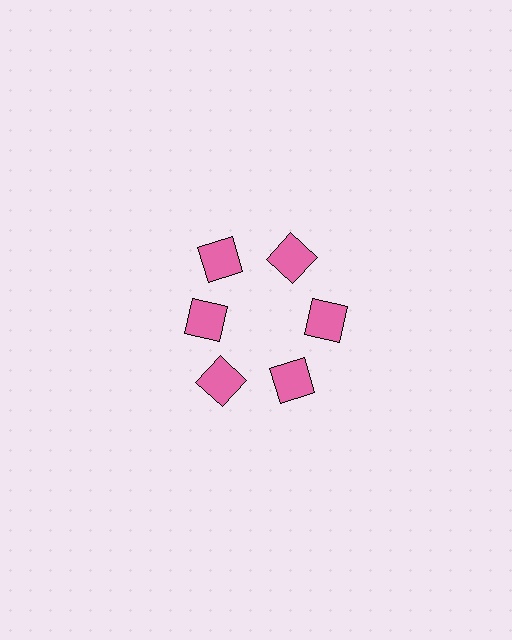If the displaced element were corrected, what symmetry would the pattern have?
It would have 6-fold rotational symmetry — the pattern would map onto itself every 60 degrees.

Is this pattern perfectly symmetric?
No. The 6 pink squares are arranged in a ring, but one element near the 9 o'clock position is pulled inward toward the center, breaking the 6-fold rotational symmetry.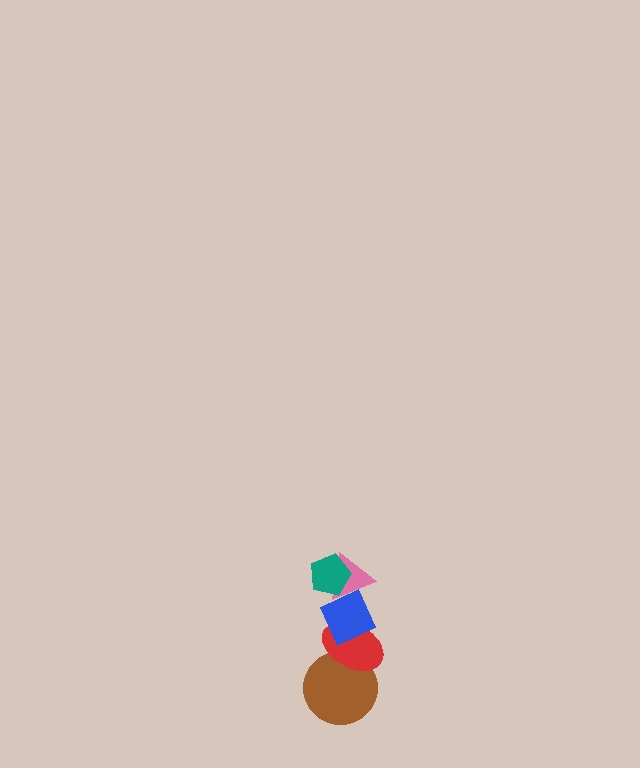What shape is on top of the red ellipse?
The blue diamond is on top of the red ellipse.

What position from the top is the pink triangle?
The pink triangle is 2nd from the top.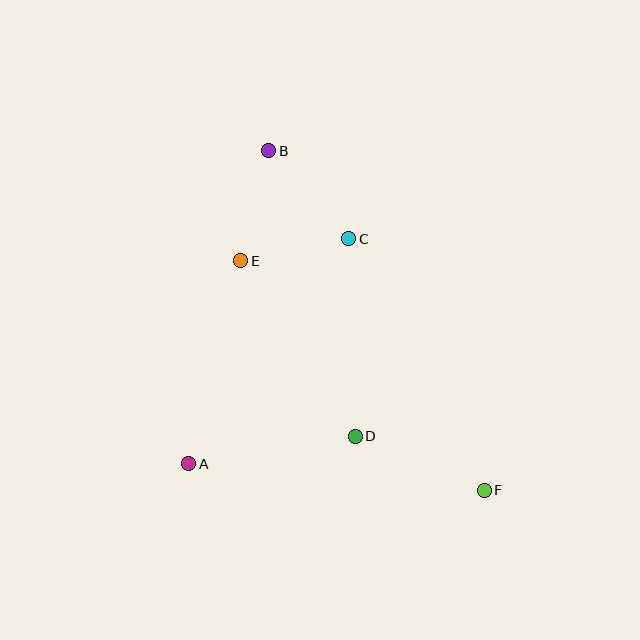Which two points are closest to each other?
Points C and E are closest to each other.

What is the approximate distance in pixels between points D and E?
The distance between D and E is approximately 210 pixels.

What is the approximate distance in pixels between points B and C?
The distance between B and C is approximately 119 pixels.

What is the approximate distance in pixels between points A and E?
The distance between A and E is approximately 209 pixels.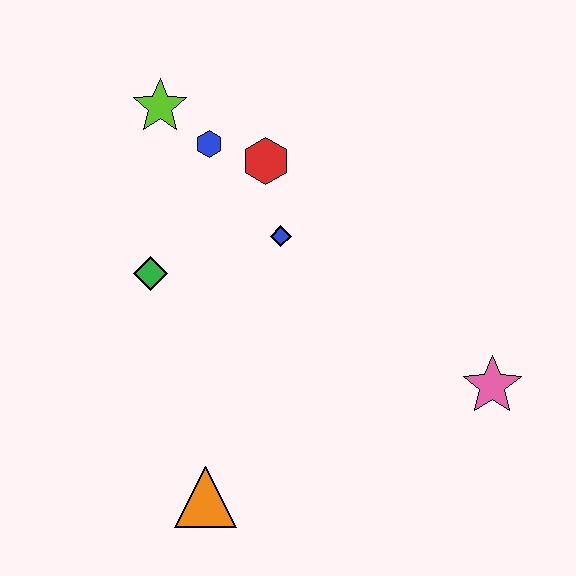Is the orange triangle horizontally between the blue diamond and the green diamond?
Yes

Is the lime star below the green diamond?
No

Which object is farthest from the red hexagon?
The orange triangle is farthest from the red hexagon.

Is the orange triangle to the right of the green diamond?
Yes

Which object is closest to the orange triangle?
The green diamond is closest to the orange triangle.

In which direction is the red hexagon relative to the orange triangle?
The red hexagon is above the orange triangle.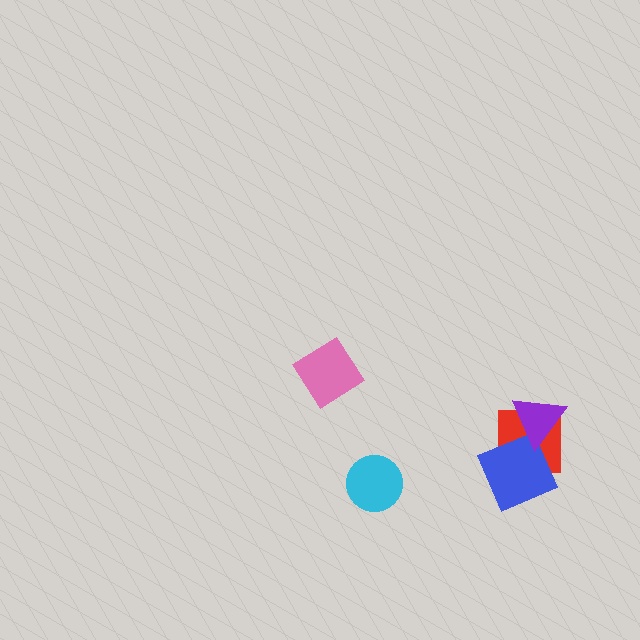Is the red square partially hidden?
Yes, it is partially covered by another shape.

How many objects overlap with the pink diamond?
0 objects overlap with the pink diamond.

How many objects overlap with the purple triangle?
2 objects overlap with the purple triangle.